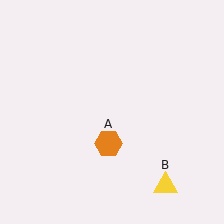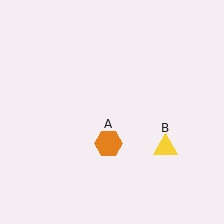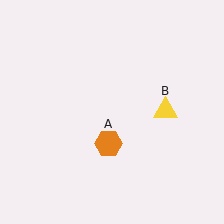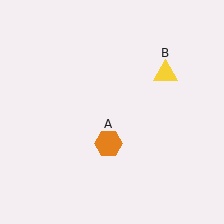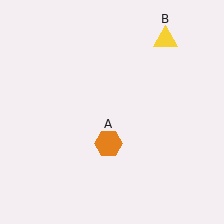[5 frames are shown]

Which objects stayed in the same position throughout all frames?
Orange hexagon (object A) remained stationary.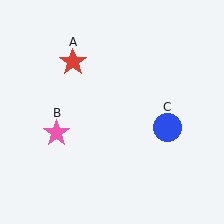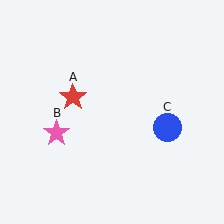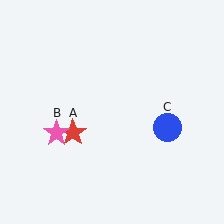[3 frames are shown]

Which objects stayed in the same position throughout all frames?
Pink star (object B) and blue circle (object C) remained stationary.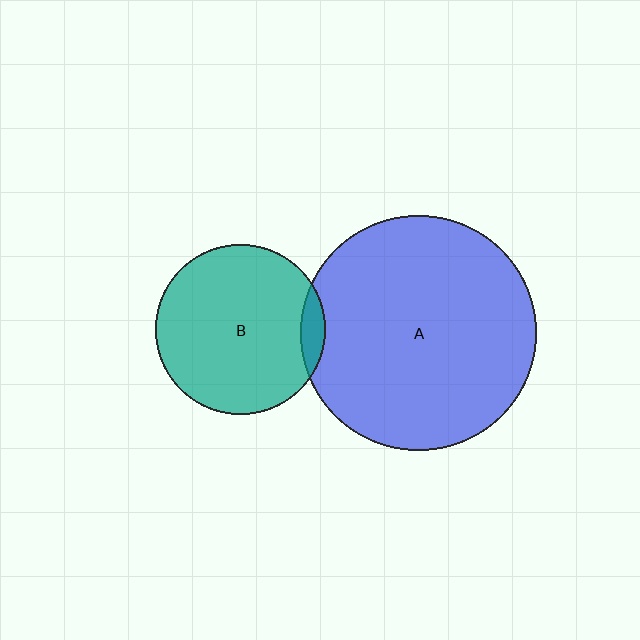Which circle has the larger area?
Circle A (blue).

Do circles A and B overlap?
Yes.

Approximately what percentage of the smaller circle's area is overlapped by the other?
Approximately 5%.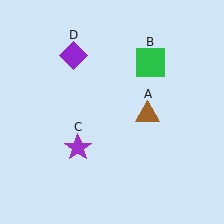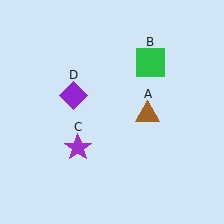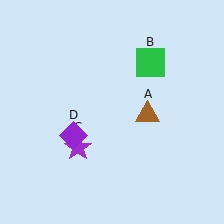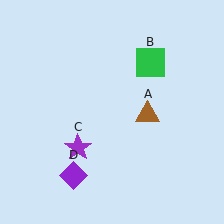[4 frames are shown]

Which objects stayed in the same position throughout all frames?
Brown triangle (object A) and green square (object B) and purple star (object C) remained stationary.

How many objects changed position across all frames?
1 object changed position: purple diamond (object D).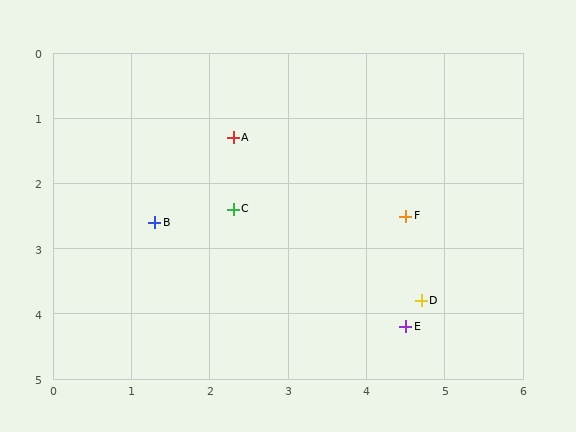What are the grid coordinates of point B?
Point B is at approximately (1.3, 2.6).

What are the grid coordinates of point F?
Point F is at approximately (4.5, 2.5).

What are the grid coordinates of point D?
Point D is at approximately (4.7, 3.8).